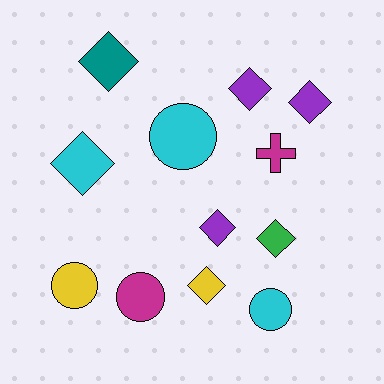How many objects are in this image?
There are 12 objects.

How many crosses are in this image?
There is 1 cross.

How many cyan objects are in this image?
There are 3 cyan objects.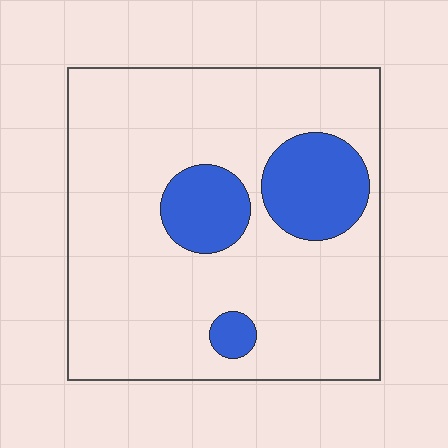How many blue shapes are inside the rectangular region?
3.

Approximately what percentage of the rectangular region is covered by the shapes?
Approximately 20%.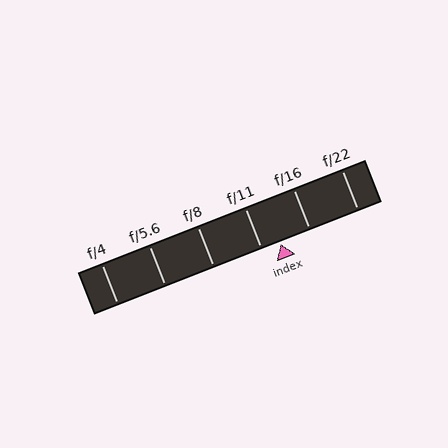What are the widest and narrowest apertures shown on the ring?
The widest aperture shown is f/4 and the narrowest is f/22.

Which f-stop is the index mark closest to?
The index mark is closest to f/11.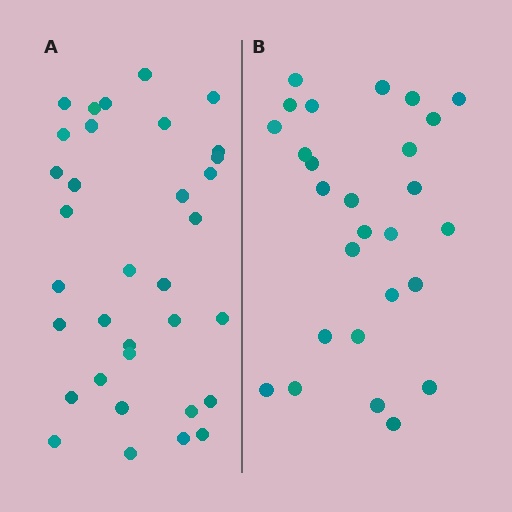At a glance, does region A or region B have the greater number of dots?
Region A (the left region) has more dots.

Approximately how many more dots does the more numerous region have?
Region A has roughly 8 or so more dots than region B.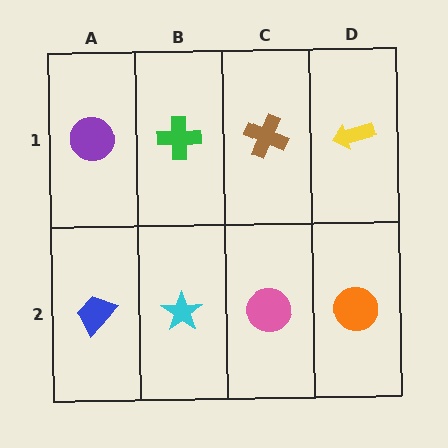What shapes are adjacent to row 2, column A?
A purple circle (row 1, column A), a cyan star (row 2, column B).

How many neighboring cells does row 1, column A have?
2.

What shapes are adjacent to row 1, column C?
A pink circle (row 2, column C), a green cross (row 1, column B), a yellow arrow (row 1, column D).